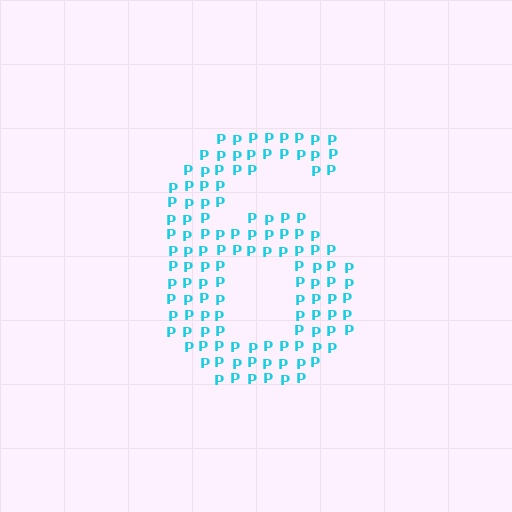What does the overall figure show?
The overall figure shows the digit 6.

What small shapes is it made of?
It is made of small letter P's.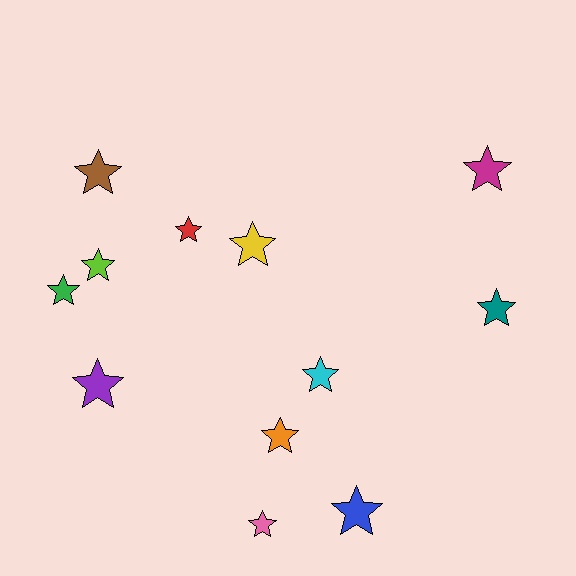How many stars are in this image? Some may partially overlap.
There are 12 stars.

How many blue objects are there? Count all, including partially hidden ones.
There is 1 blue object.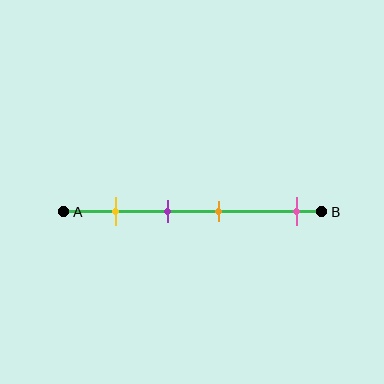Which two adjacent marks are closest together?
The purple and orange marks are the closest adjacent pair.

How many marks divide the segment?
There are 4 marks dividing the segment.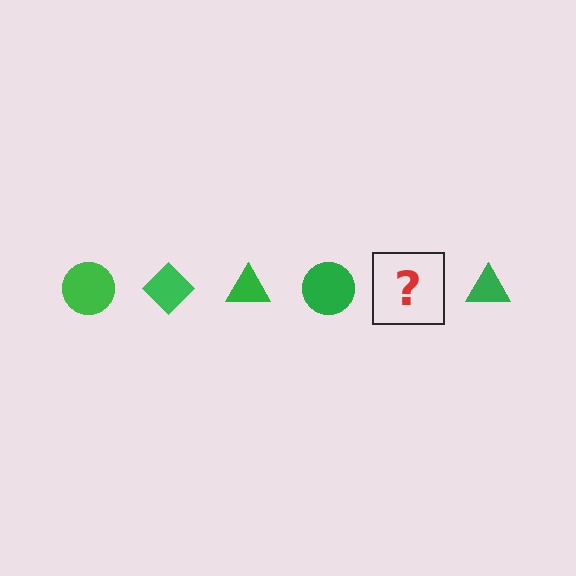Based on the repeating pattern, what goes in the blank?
The blank should be a green diamond.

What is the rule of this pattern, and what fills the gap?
The rule is that the pattern cycles through circle, diamond, triangle shapes in green. The gap should be filled with a green diamond.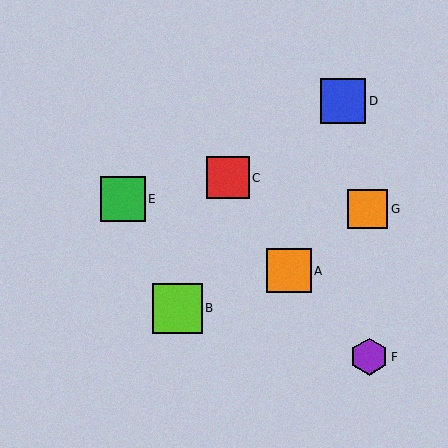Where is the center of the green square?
The center of the green square is at (123, 199).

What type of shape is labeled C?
Shape C is a red square.